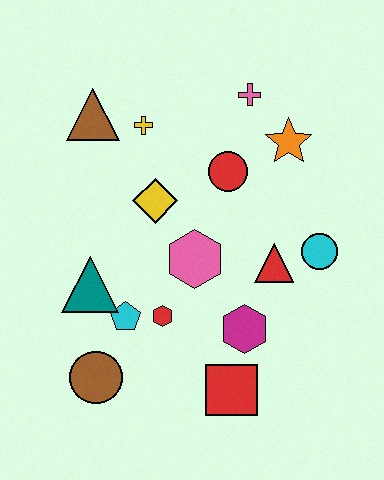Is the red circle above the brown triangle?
No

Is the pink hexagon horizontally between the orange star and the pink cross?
No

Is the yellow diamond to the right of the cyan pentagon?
Yes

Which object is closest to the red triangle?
The cyan circle is closest to the red triangle.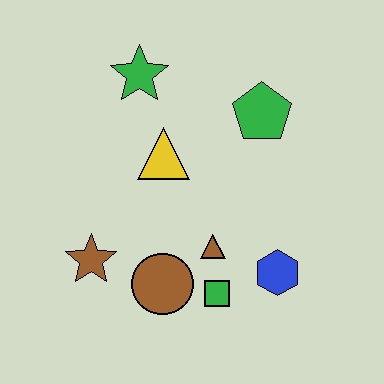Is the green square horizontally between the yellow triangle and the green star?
No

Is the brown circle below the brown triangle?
Yes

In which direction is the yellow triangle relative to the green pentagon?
The yellow triangle is to the left of the green pentagon.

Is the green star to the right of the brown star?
Yes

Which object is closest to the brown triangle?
The green square is closest to the brown triangle.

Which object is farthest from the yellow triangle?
The blue hexagon is farthest from the yellow triangle.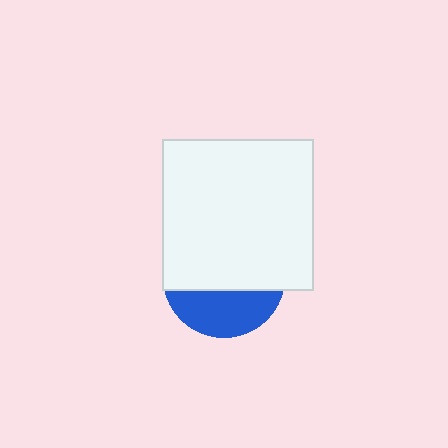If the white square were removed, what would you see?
You would see the complete blue circle.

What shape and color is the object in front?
The object in front is a white square.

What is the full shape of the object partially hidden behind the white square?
The partially hidden object is a blue circle.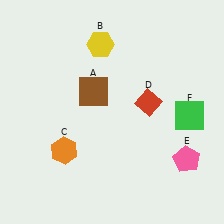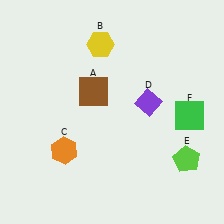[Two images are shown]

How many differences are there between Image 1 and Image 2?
There are 2 differences between the two images.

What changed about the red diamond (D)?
In Image 1, D is red. In Image 2, it changed to purple.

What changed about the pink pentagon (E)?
In Image 1, E is pink. In Image 2, it changed to lime.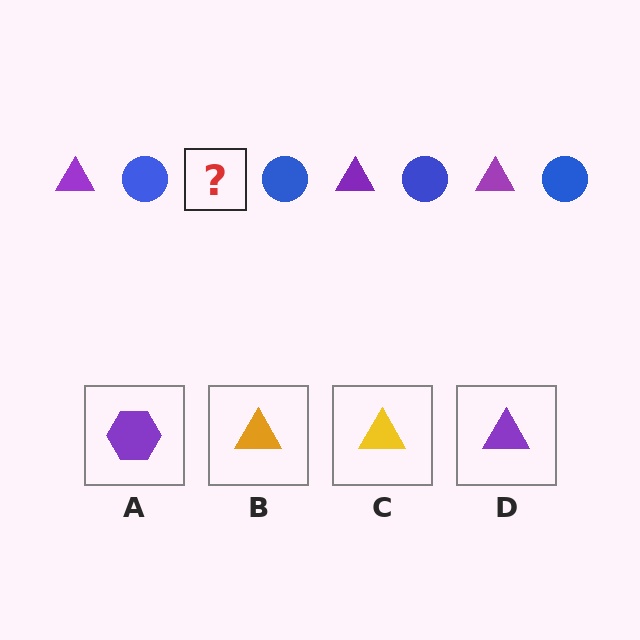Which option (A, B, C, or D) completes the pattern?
D.